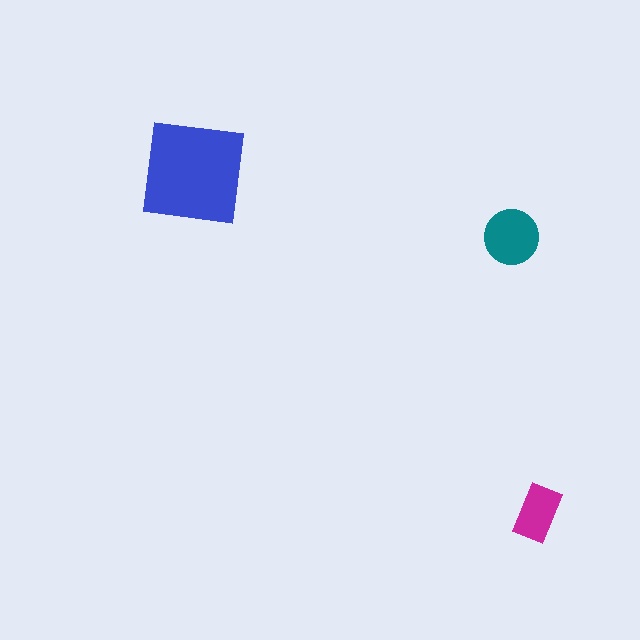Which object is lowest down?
The magenta rectangle is bottommost.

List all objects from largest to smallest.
The blue square, the teal circle, the magenta rectangle.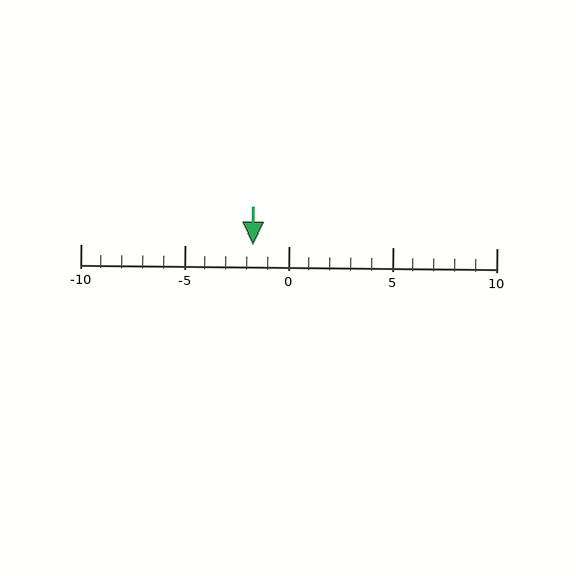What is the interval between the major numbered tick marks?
The major tick marks are spaced 5 units apart.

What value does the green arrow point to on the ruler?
The green arrow points to approximately -2.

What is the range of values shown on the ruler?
The ruler shows values from -10 to 10.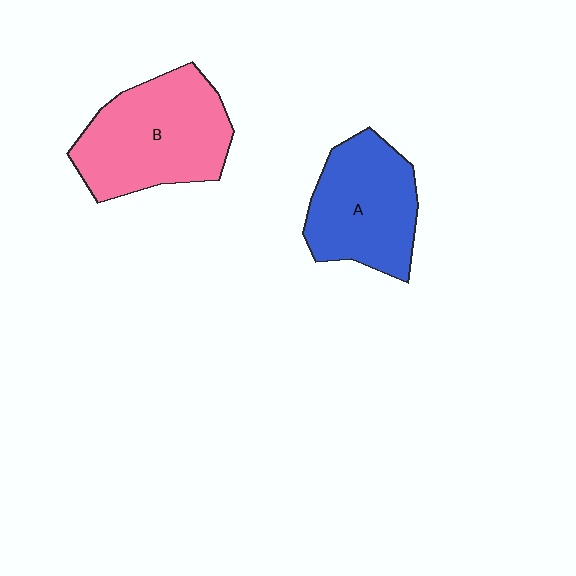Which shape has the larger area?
Shape B (pink).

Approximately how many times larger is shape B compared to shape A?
Approximately 1.2 times.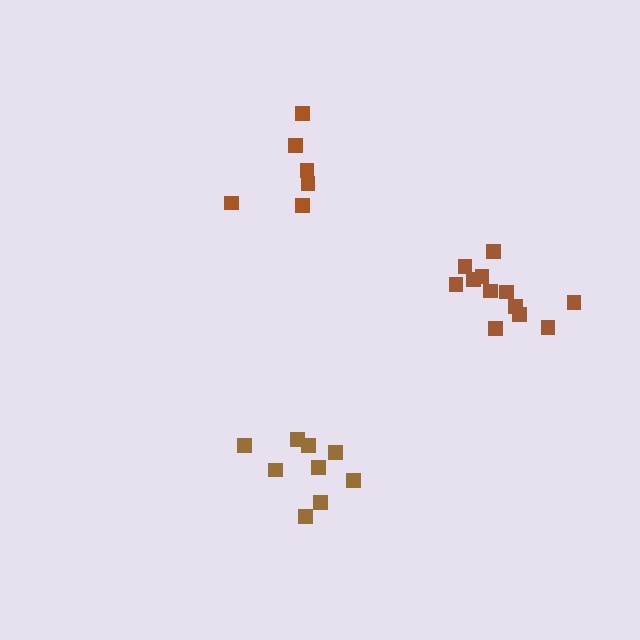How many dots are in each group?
Group 1: 6 dots, Group 2: 9 dots, Group 3: 12 dots (27 total).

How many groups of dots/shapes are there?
There are 3 groups.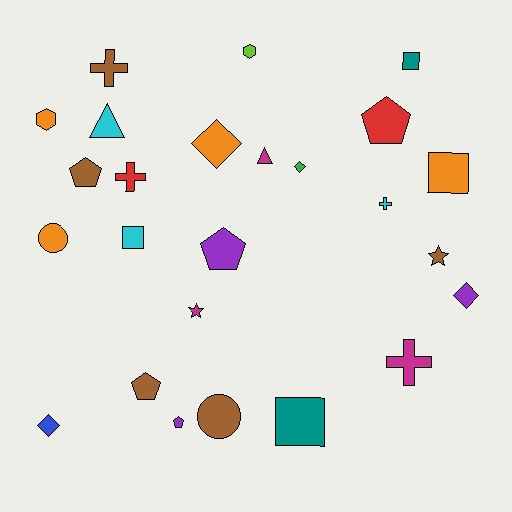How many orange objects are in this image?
There are 4 orange objects.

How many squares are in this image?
There are 4 squares.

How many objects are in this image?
There are 25 objects.